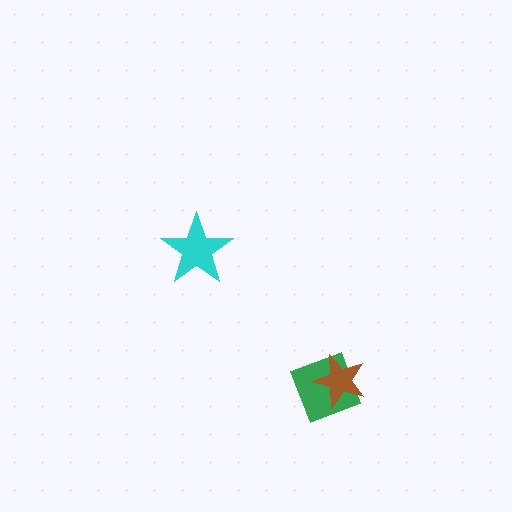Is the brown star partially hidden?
No, no other shape covers it.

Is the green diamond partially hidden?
Yes, it is partially covered by another shape.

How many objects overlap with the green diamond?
1 object overlaps with the green diamond.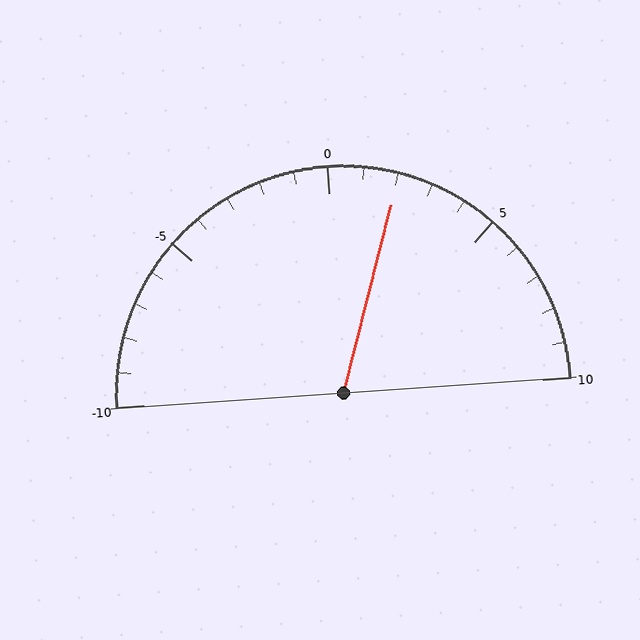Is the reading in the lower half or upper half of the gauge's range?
The reading is in the upper half of the range (-10 to 10).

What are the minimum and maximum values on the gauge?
The gauge ranges from -10 to 10.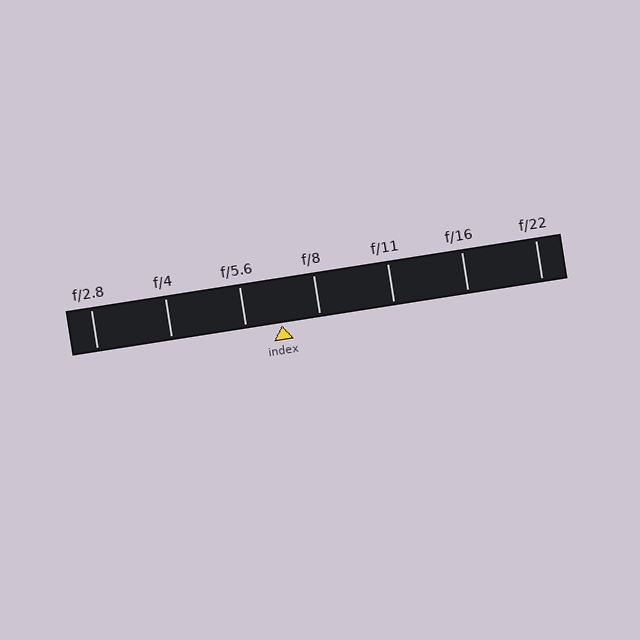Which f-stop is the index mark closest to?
The index mark is closest to f/5.6.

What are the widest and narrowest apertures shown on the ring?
The widest aperture shown is f/2.8 and the narrowest is f/22.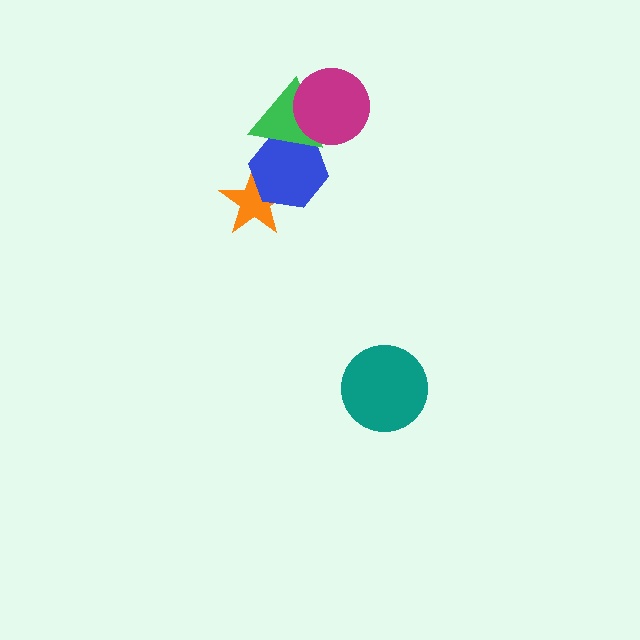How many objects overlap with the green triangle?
2 objects overlap with the green triangle.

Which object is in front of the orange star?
The blue hexagon is in front of the orange star.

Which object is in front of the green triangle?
The magenta circle is in front of the green triangle.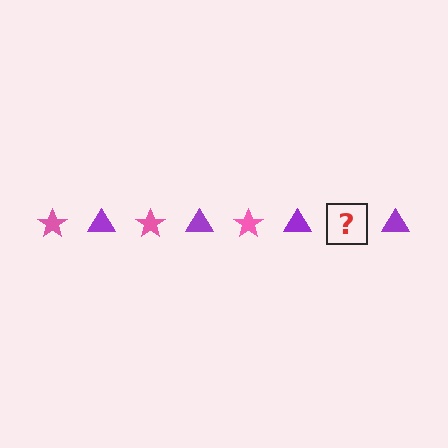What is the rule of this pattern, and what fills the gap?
The rule is that the pattern alternates between pink star and purple triangle. The gap should be filled with a pink star.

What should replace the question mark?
The question mark should be replaced with a pink star.